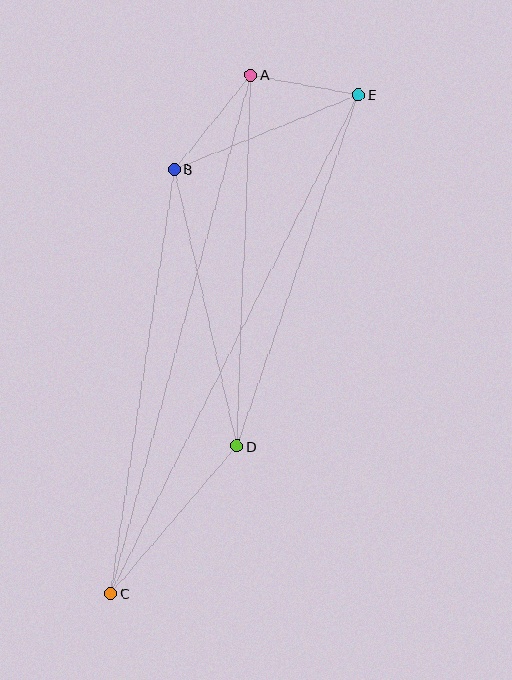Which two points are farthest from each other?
Points C and E are farthest from each other.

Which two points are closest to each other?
Points A and E are closest to each other.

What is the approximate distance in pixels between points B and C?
The distance between B and C is approximately 428 pixels.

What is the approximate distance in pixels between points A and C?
The distance between A and C is approximately 537 pixels.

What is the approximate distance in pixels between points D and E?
The distance between D and E is approximately 371 pixels.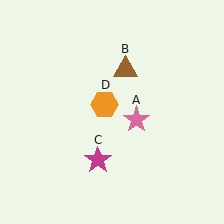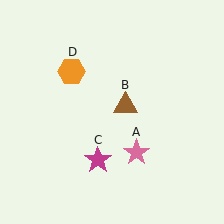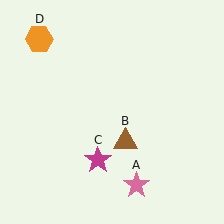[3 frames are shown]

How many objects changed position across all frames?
3 objects changed position: pink star (object A), brown triangle (object B), orange hexagon (object D).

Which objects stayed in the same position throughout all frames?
Magenta star (object C) remained stationary.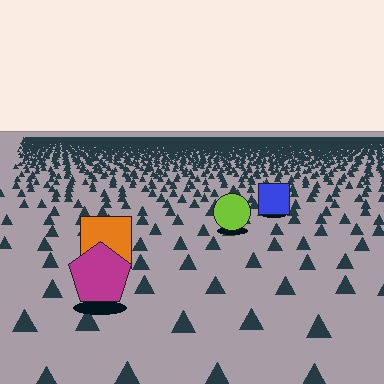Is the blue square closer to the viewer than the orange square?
No. The orange square is closer — you can tell from the texture gradient: the ground texture is coarser near it.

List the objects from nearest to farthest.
From nearest to farthest: the magenta pentagon, the orange square, the lime circle, the blue square.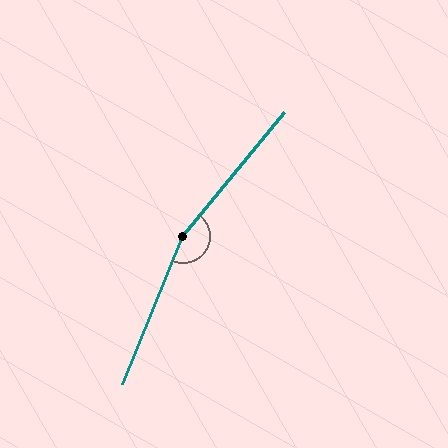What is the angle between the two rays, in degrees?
Approximately 163 degrees.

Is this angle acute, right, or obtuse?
It is obtuse.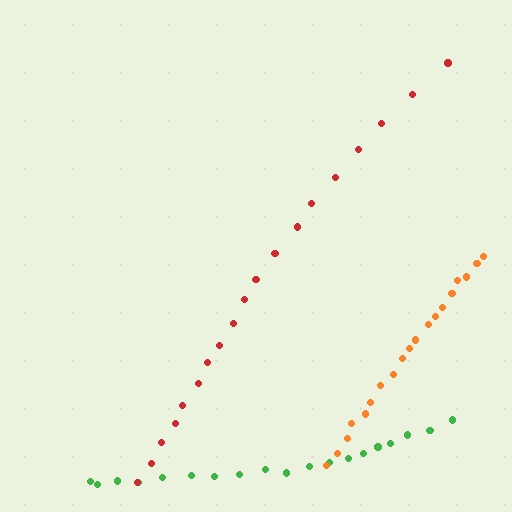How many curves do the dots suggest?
There are 3 distinct paths.